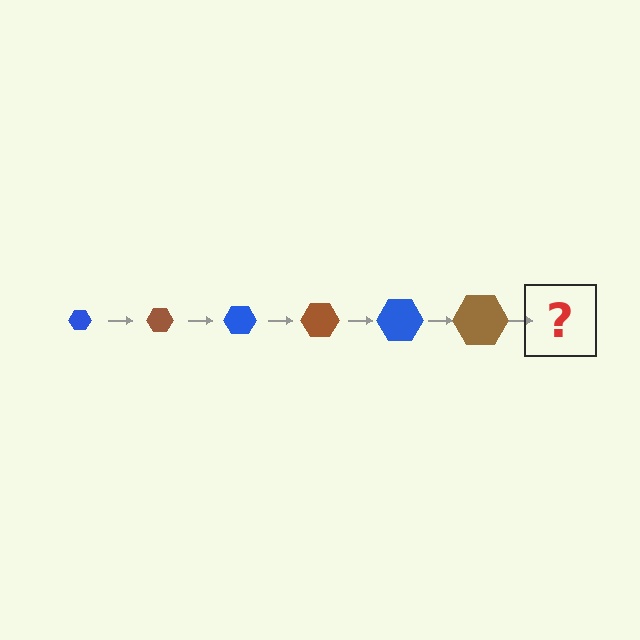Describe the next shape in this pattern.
It should be a blue hexagon, larger than the previous one.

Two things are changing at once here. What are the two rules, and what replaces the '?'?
The two rules are that the hexagon grows larger each step and the color cycles through blue and brown. The '?' should be a blue hexagon, larger than the previous one.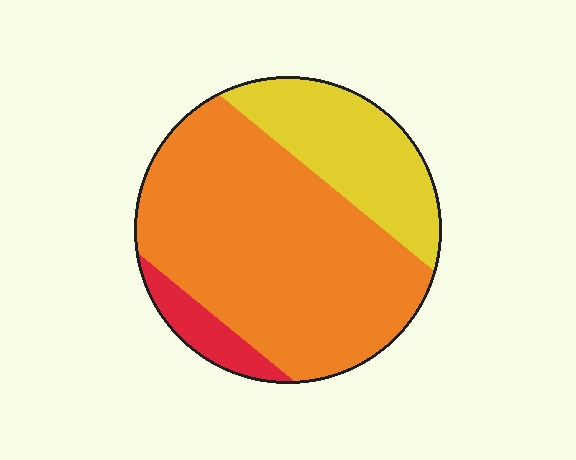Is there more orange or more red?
Orange.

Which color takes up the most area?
Orange, at roughly 65%.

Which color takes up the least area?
Red, at roughly 10%.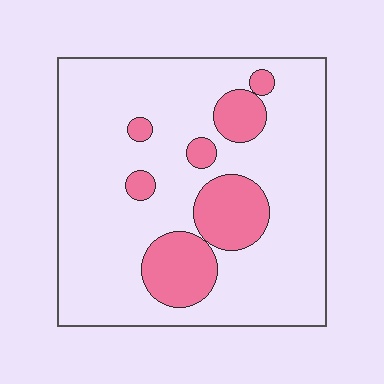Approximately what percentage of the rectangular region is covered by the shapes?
Approximately 20%.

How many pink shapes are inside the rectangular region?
7.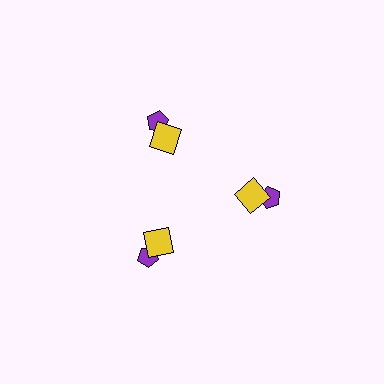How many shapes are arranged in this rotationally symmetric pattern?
There are 6 shapes, arranged in 3 groups of 2.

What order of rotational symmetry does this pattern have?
This pattern has 3-fold rotational symmetry.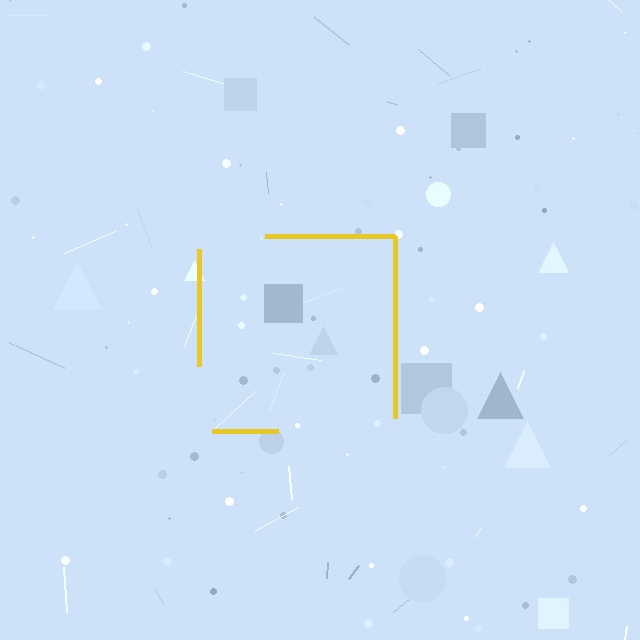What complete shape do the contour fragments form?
The contour fragments form a square.